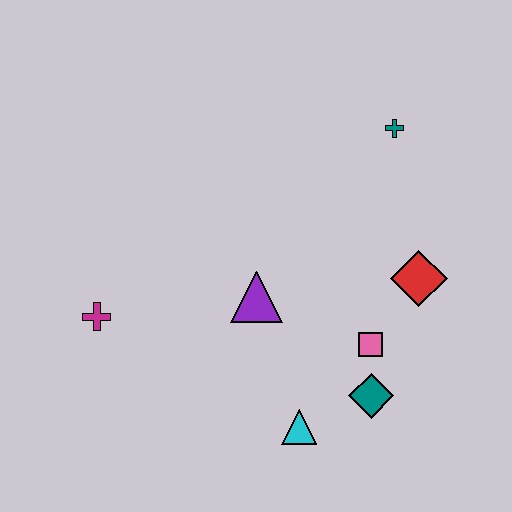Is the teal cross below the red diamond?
No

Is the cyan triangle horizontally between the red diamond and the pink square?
No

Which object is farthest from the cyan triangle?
The teal cross is farthest from the cyan triangle.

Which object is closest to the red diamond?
The pink square is closest to the red diamond.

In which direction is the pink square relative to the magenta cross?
The pink square is to the right of the magenta cross.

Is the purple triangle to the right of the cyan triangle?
No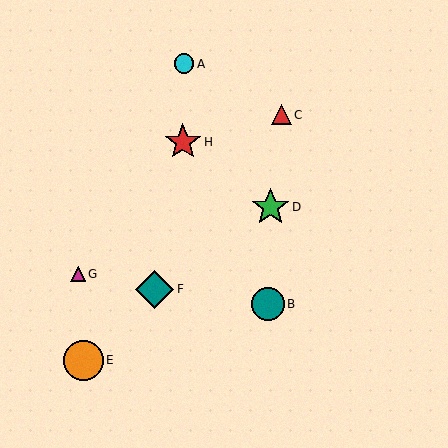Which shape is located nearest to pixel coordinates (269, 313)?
The teal circle (labeled B) at (268, 304) is nearest to that location.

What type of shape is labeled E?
Shape E is an orange circle.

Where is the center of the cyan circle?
The center of the cyan circle is at (184, 64).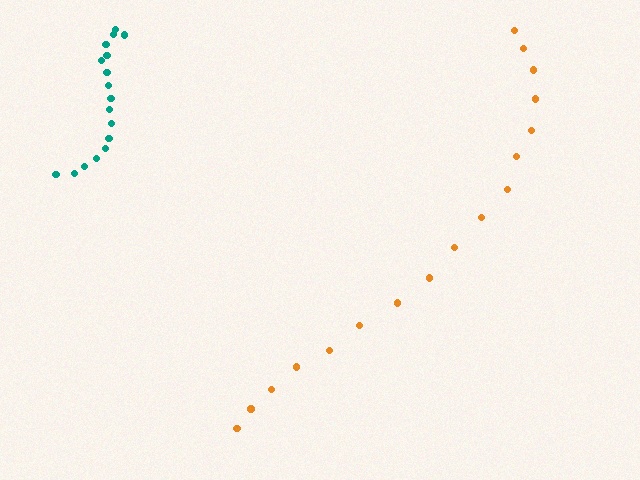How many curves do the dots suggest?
There are 2 distinct paths.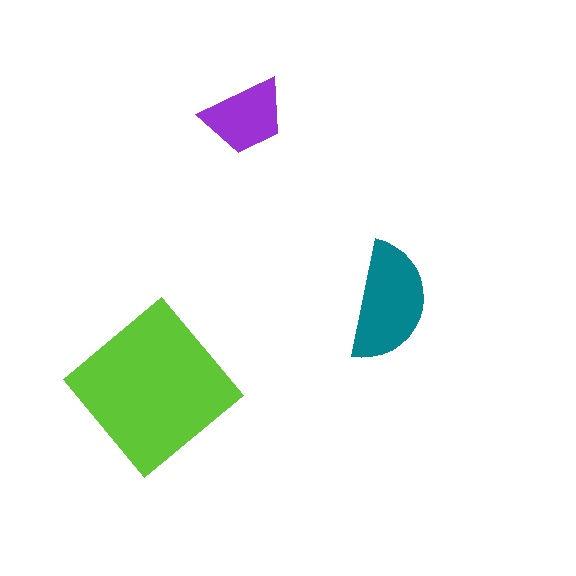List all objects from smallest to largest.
The purple trapezoid, the teal semicircle, the lime diamond.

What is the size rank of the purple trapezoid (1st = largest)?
3rd.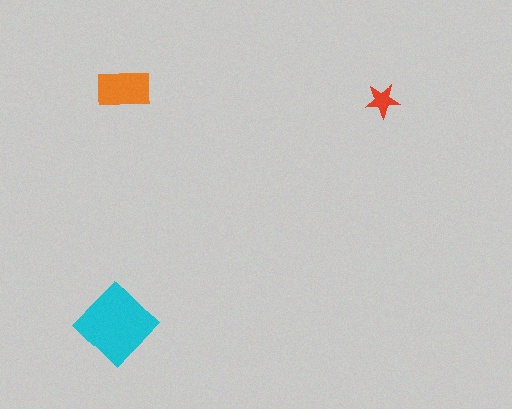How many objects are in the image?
There are 3 objects in the image.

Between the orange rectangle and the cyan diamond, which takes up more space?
The cyan diamond.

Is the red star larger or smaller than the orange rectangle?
Smaller.